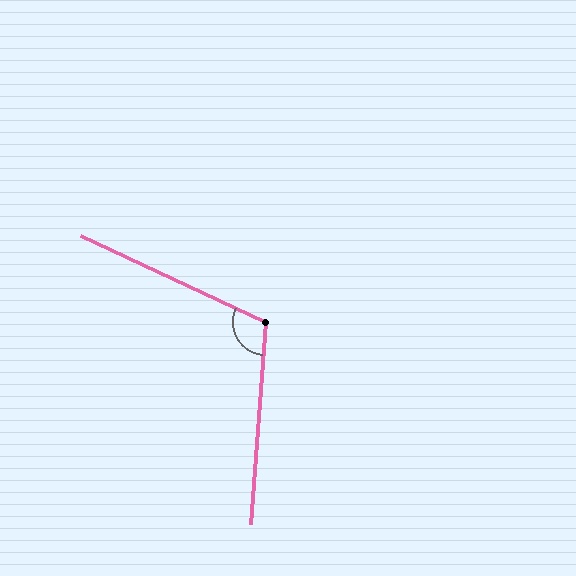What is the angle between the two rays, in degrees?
Approximately 111 degrees.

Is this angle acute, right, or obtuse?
It is obtuse.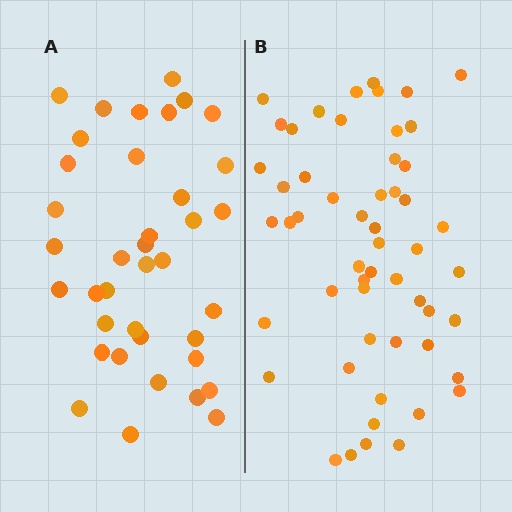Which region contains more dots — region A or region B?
Region B (the right region) has more dots.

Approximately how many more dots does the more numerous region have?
Region B has approximately 15 more dots than region A.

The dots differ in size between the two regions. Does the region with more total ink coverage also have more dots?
No. Region A has more total ink coverage because its dots are larger, but region B actually contains more individual dots. Total area can be misleading — the number of items is what matters here.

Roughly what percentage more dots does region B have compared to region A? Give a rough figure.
About 40% more.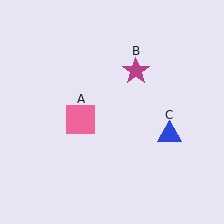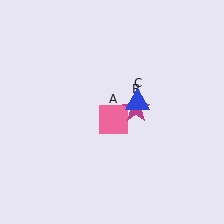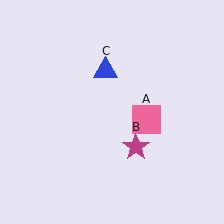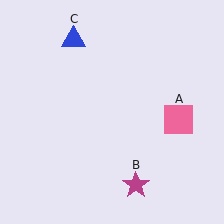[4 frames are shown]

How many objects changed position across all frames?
3 objects changed position: pink square (object A), magenta star (object B), blue triangle (object C).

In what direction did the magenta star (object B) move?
The magenta star (object B) moved down.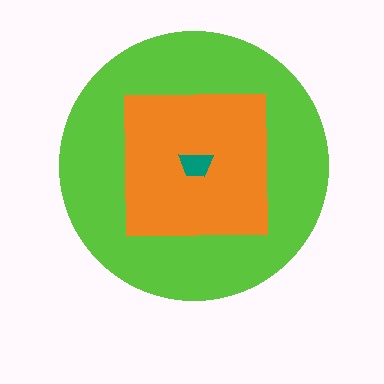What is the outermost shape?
The lime circle.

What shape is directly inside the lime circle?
The orange square.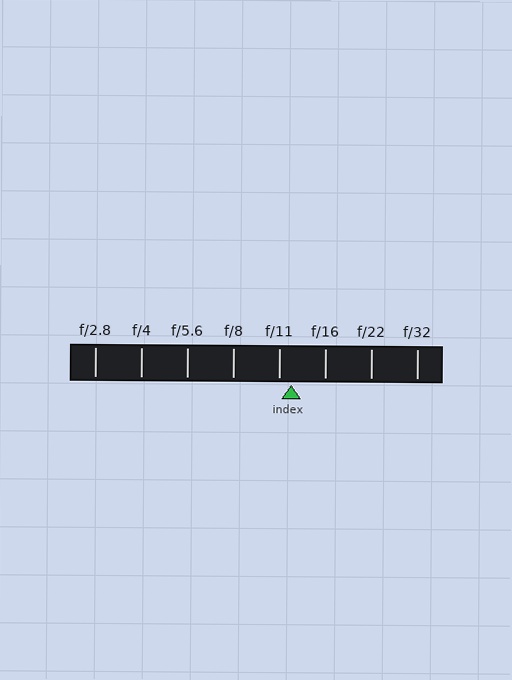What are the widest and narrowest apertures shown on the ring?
The widest aperture shown is f/2.8 and the narrowest is f/32.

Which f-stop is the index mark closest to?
The index mark is closest to f/11.